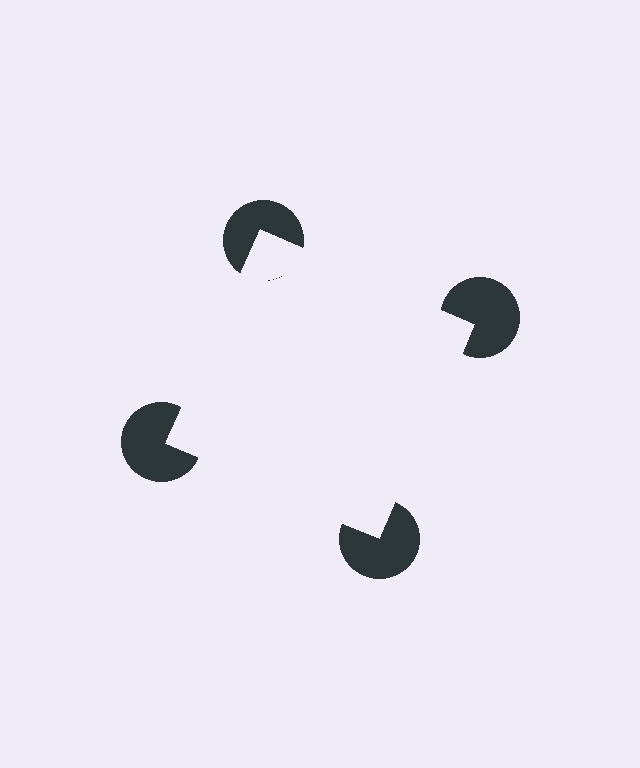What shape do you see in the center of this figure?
An illusory square — its edges are inferred from the aligned wedge cuts in the pac-man discs, not physically drawn.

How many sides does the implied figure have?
4 sides.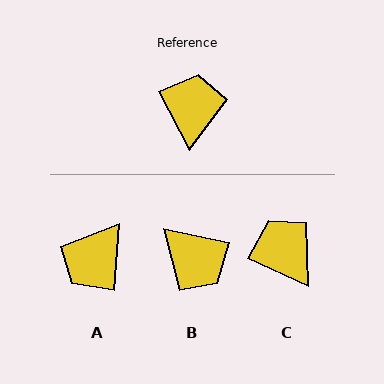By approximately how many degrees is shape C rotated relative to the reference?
Approximately 38 degrees counter-clockwise.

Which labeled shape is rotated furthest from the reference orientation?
A, about 148 degrees away.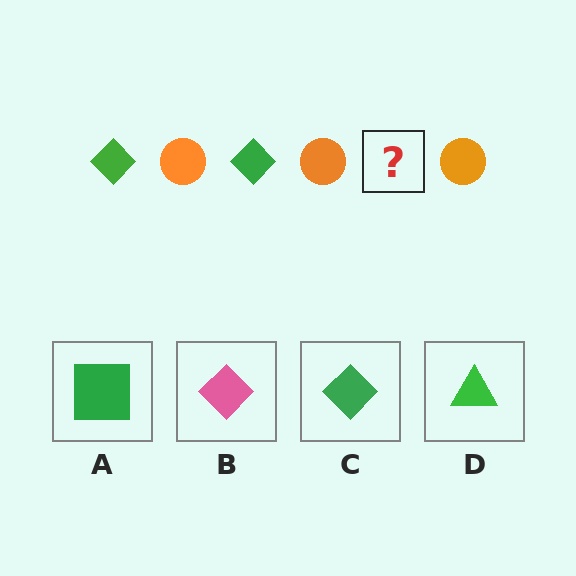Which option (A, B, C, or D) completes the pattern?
C.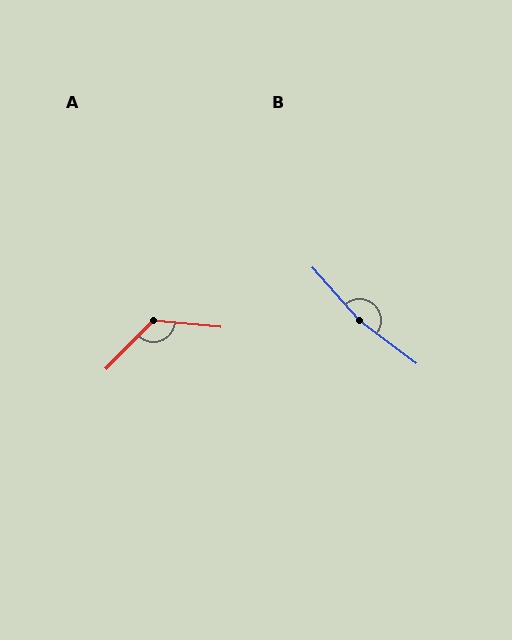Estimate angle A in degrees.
Approximately 129 degrees.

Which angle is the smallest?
A, at approximately 129 degrees.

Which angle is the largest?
B, at approximately 168 degrees.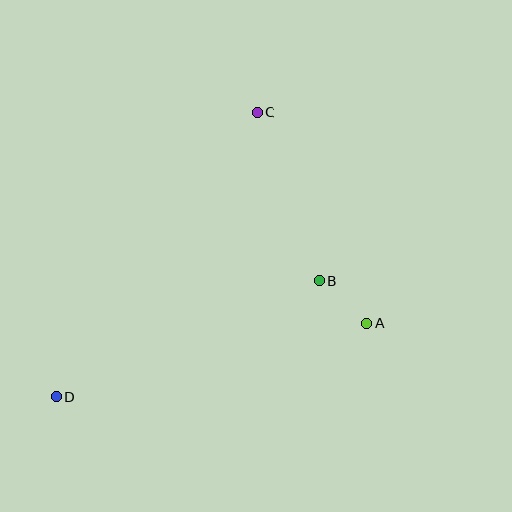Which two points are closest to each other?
Points A and B are closest to each other.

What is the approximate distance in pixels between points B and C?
The distance between B and C is approximately 180 pixels.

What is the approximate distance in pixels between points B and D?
The distance between B and D is approximately 288 pixels.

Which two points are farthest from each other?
Points C and D are farthest from each other.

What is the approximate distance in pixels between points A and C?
The distance between A and C is approximately 238 pixels.